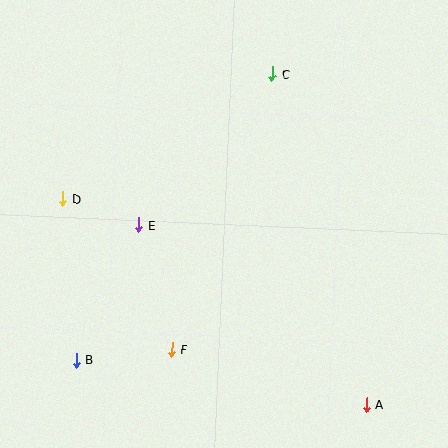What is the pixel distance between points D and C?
The distance between D and C is 244 pixels.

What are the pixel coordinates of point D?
Point D is at (63, 199).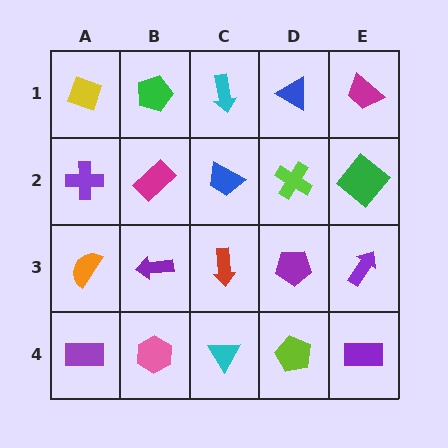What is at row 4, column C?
A cyan triangle.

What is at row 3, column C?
A red arrow.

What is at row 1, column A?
A yellow diamond.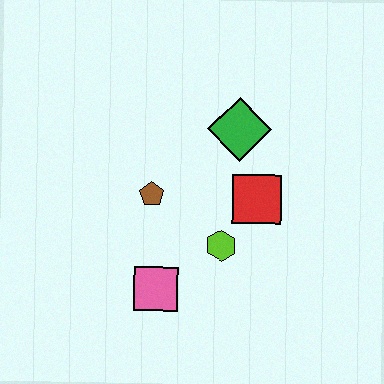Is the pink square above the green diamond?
No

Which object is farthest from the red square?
The pink square is farthest from the red square.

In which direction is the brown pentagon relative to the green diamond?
The brown pentagon is to the left of the green diamond.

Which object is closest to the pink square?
The lime hexagon is closest to the pink square.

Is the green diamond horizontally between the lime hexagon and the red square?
Yes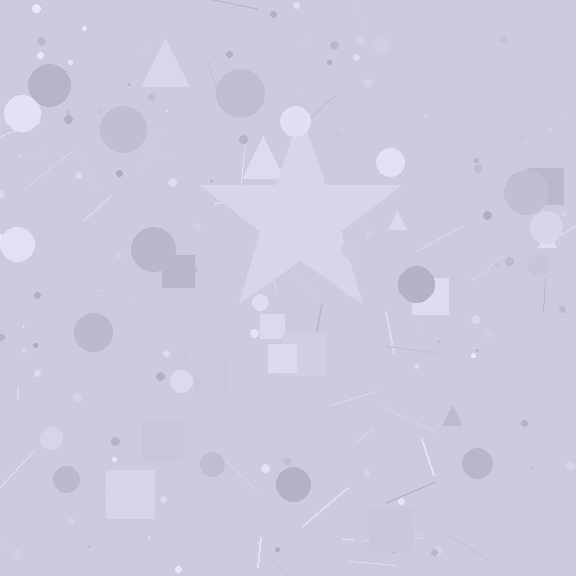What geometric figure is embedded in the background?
A star is embedded in the background.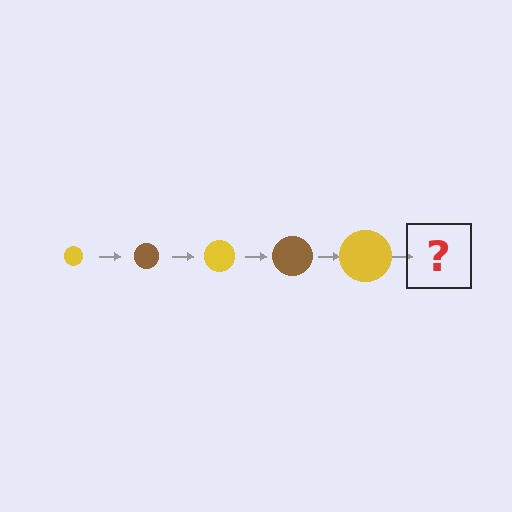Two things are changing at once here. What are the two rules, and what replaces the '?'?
The two rules are that the circle grows larger each step and the color cycles through yellow and brown. The '?' should be a brown circle, larger than the previous one.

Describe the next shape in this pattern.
It should be a brown circle, larger than the previous one.